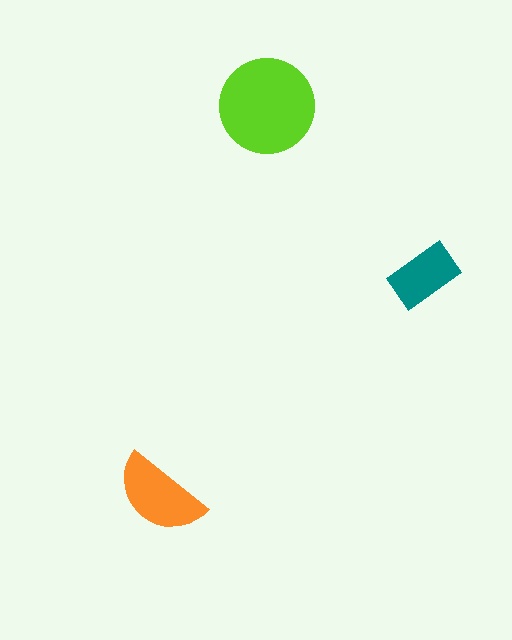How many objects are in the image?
There are 3 objects in the image.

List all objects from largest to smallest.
The lime circle, the orange semicircle, the teal rectangle.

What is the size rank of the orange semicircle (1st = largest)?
2nd.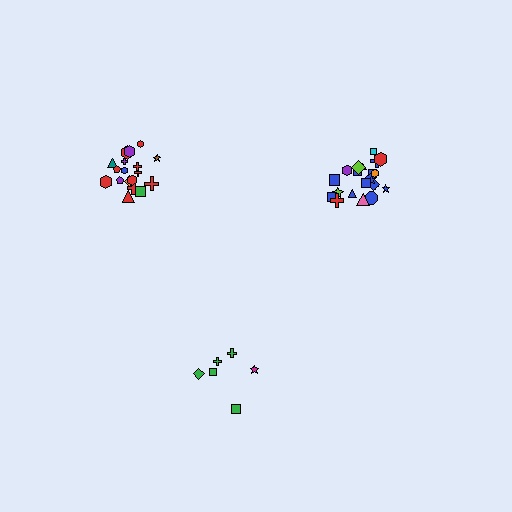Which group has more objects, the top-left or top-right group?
The top-right group.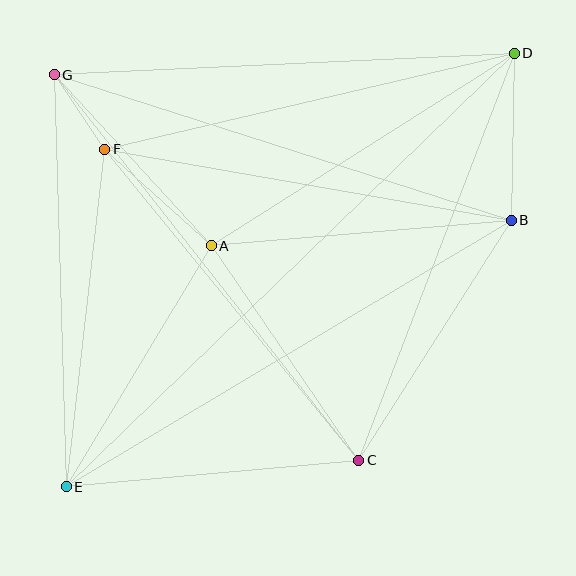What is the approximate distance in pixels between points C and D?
The distance between C and D is approximately 435 pixels.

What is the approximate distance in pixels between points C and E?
The distance between C and E is approximately 294 pixels.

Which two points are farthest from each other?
Points D and E are farthest from each other.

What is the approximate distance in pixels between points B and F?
The distance between B and F is approximately 413 pixels.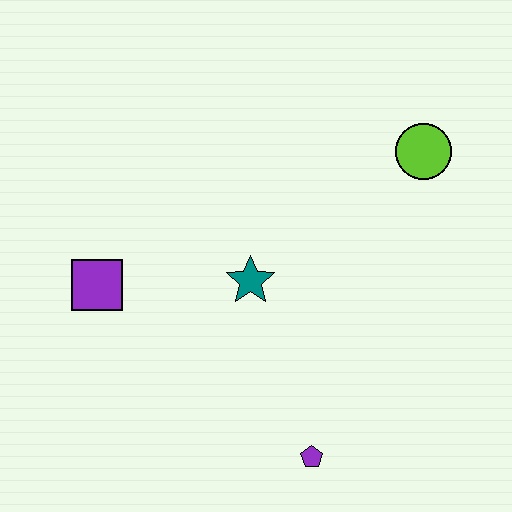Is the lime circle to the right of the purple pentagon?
Yes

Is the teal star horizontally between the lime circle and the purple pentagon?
No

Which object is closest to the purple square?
The teal star is closest to the purple square.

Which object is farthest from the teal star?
The lime circle is farthest from the teal star.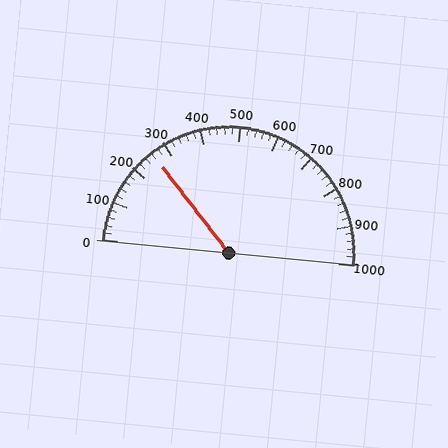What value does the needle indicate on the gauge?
The needle indicates approximately 260.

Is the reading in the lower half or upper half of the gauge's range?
The reading is in the lower half of the range (0 to 1000).